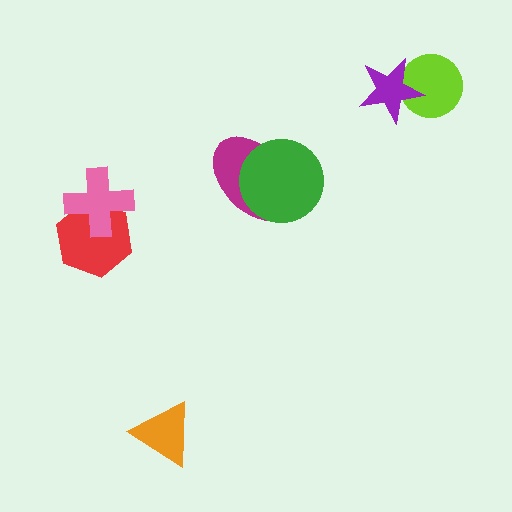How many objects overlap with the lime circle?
1 object overlaps with the lime circle.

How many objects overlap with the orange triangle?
0 objects overlap with the orange triangle.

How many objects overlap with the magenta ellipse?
1 object overlaps with the magenta ellipse.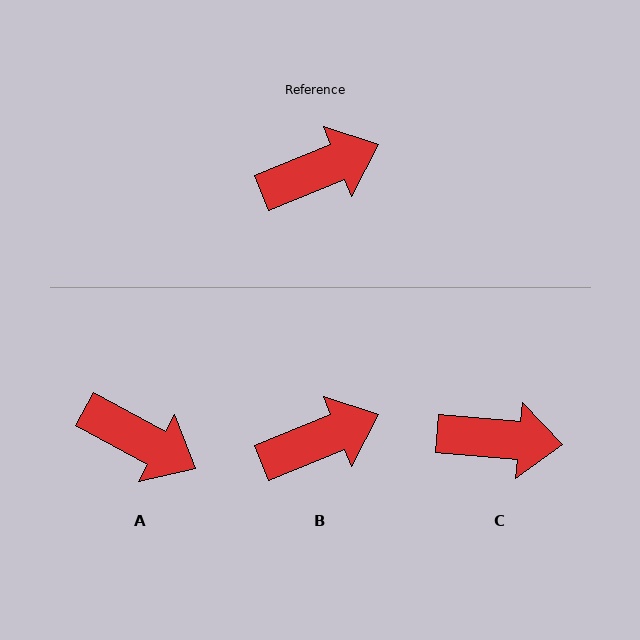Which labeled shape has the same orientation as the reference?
B.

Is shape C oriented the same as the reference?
No, it is off by about 27 degrees.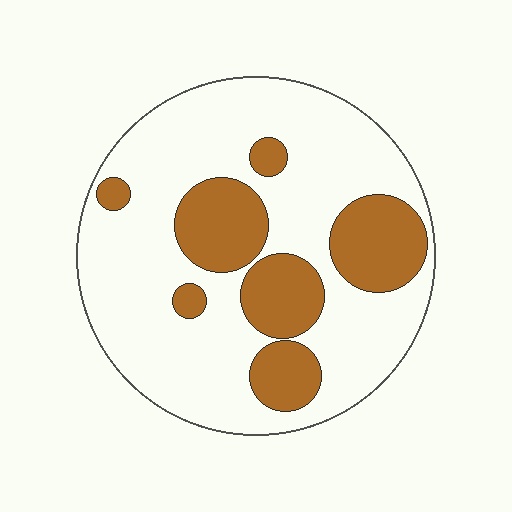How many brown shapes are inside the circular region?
7.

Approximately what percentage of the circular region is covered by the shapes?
Approximately 25%.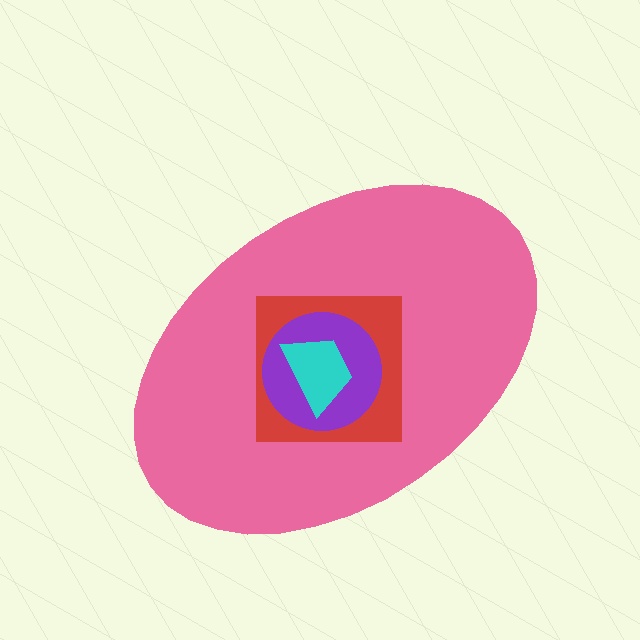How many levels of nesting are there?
4.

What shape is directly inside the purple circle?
The cyan trapezoid.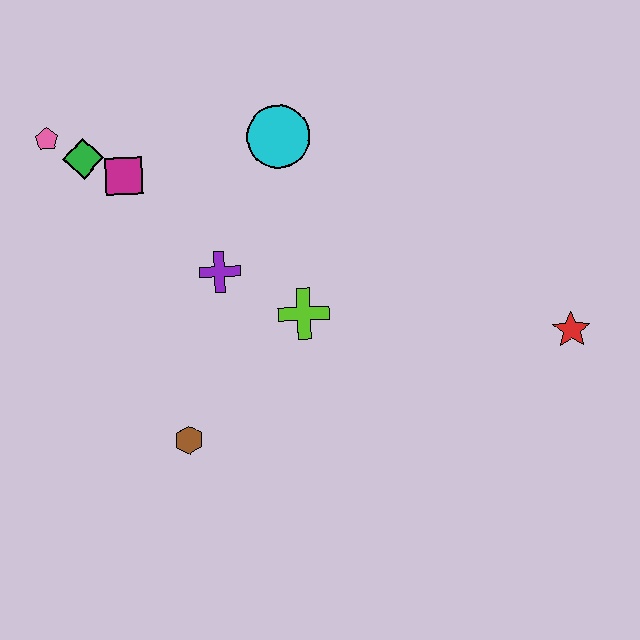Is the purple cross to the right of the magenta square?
Yes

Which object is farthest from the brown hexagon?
The red star is farthest from the brown hexagon.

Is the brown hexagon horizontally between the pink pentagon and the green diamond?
No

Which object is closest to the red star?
The lime cross is closest to the red star.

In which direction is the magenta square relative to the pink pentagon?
The magenta square is to the right of the pink pentagon.